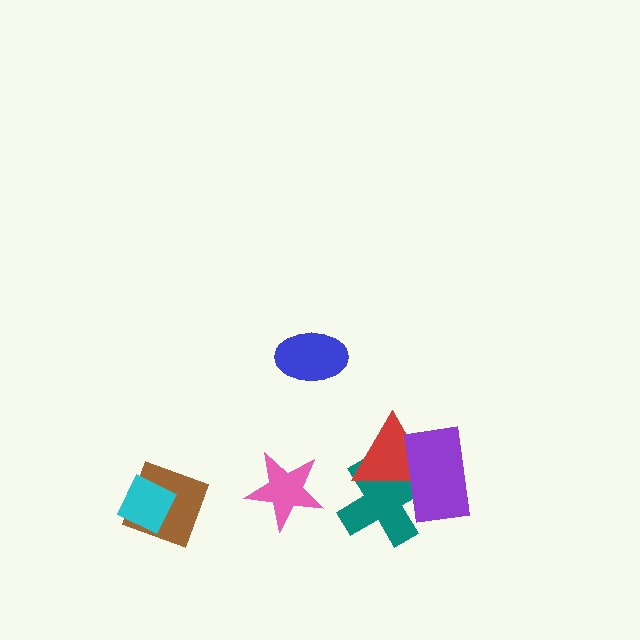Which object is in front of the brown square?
The cyan diamond is in front of the brown square.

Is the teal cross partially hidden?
Yes, it is partially covered by another shape.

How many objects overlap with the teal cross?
2 objects overlap with the teal cross.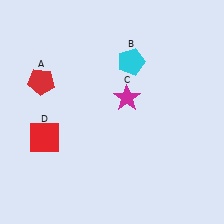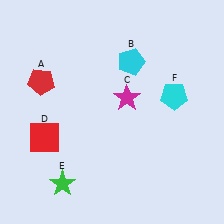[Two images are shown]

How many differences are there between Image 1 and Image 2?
There are 2 differences between the two images.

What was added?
A green star (E), a cyan pentagon (F) were added in Image 2.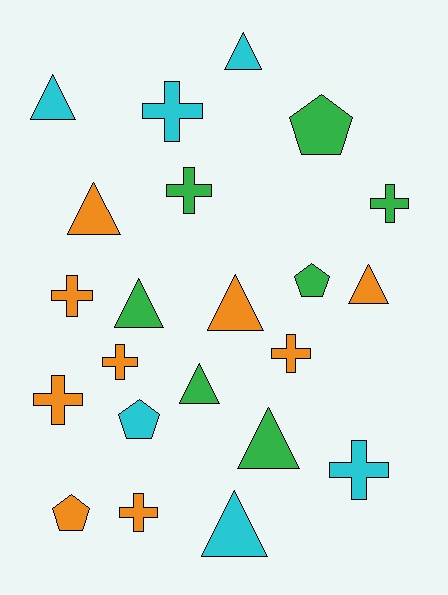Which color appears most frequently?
Orange, with 9 objects.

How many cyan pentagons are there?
There is 1 cyan pentagon.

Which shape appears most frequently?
Triangle, with 9 objects.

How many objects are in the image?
There are 22 objects.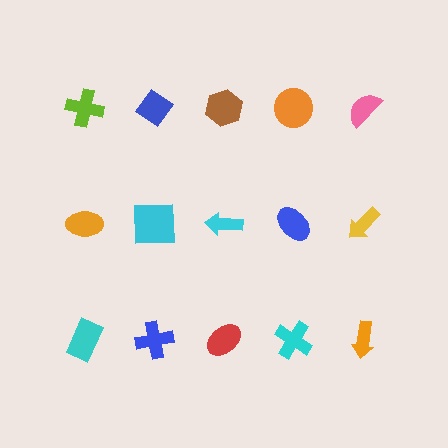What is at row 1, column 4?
An orange circle.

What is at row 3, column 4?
A cyan cross.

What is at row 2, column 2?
A cyan square.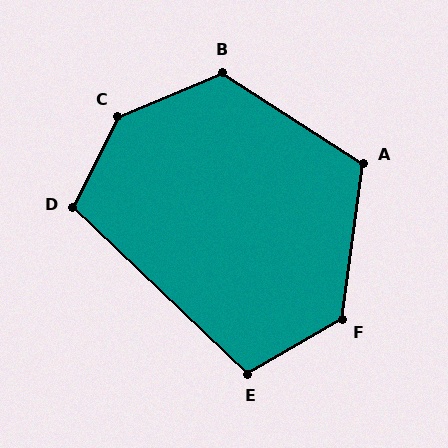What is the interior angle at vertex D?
Approximately 108 degrees (obtuse).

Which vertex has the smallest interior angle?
E, at approximately 106 degrees.